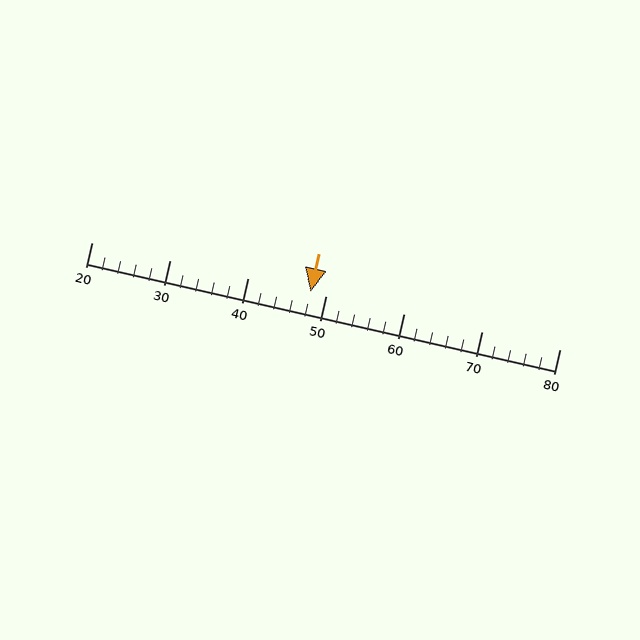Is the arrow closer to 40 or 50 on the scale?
The arrow is closer to 50.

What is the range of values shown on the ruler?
The ruler shows values from 20 to 80.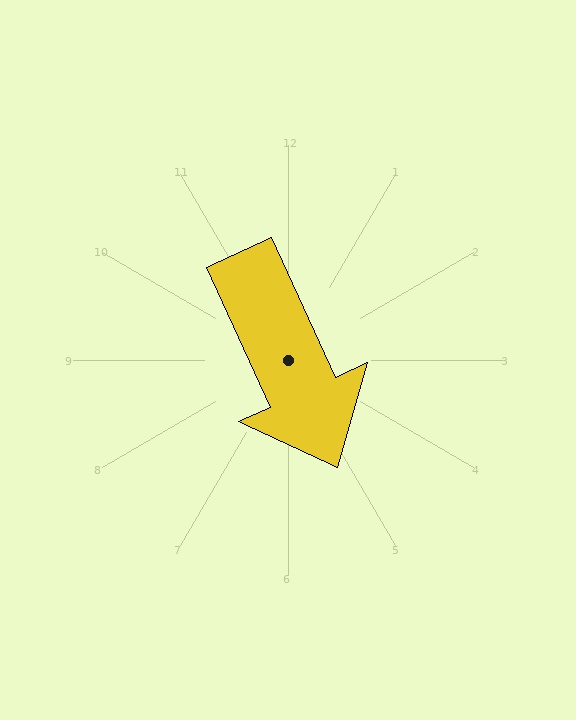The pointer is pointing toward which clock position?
Roughly 5 o'clock.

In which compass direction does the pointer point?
Southeast.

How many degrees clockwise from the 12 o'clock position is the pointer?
Approximately 155 degrees.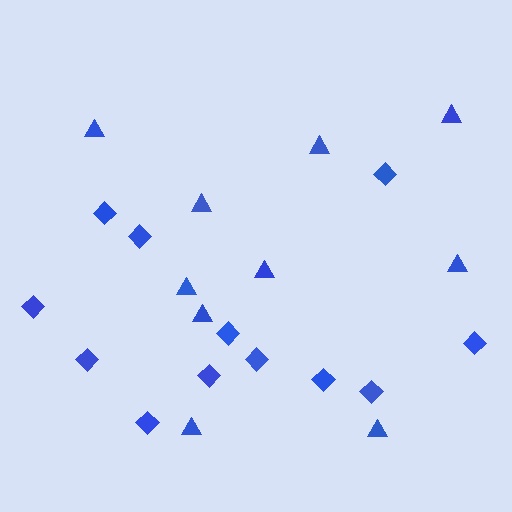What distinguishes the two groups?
There are 2 groups: one group of triangles (10) and one group of diamonds (12).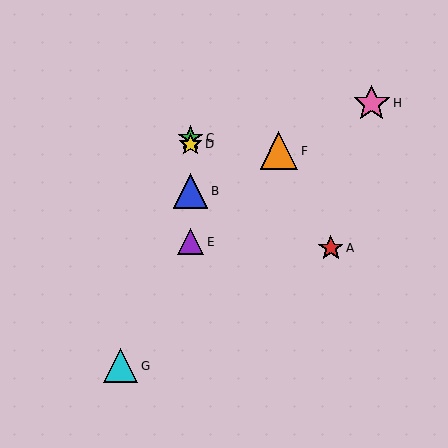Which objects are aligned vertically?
Objects B, C, D, E are aligned vertically.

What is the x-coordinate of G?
Object G is at x≈121.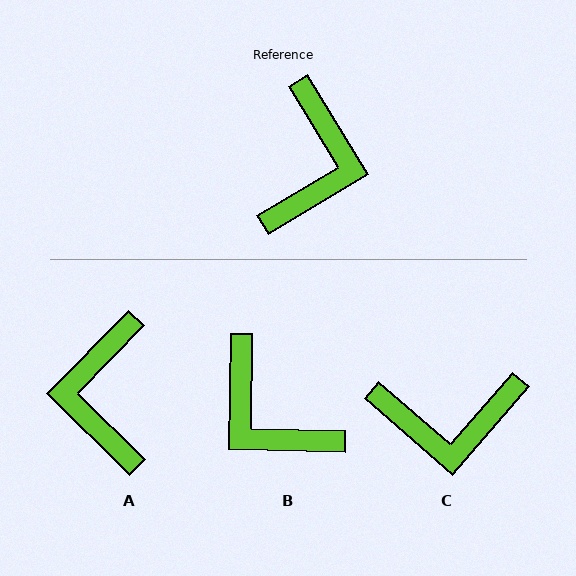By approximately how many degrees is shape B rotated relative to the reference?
Approximately 122 degrees clockwise.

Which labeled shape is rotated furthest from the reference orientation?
A, about 166 degrees away.